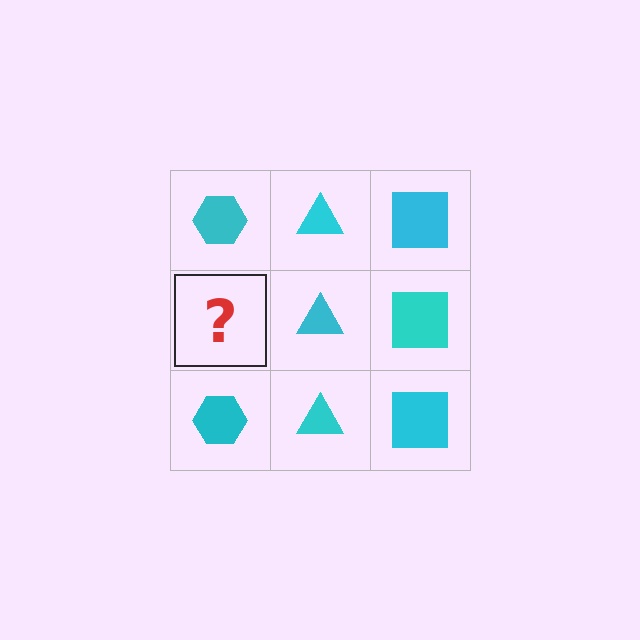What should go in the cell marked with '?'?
The missing cell should contain a cyan hexagon.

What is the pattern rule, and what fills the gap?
The rule is that each column has a consistent shape. The gap should be filled with a cyan hexagon.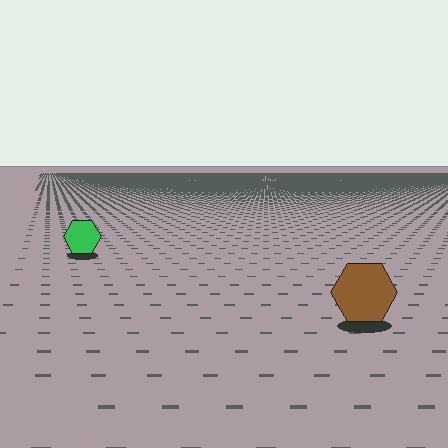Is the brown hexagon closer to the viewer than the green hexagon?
Yes. The brown hexagon is closer — you can tell from the texture gradient: the ground texture is coarser near it.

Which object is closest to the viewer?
The brown hexagon is closest. The texture marks near it are larger and more spread out.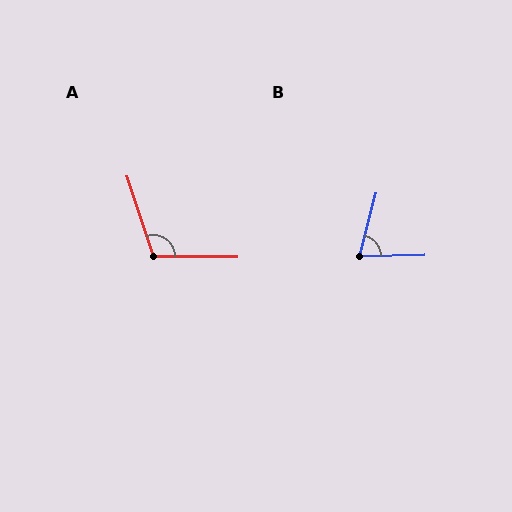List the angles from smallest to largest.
B (74°), A (108°).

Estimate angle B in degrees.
Approximately 74 degrees.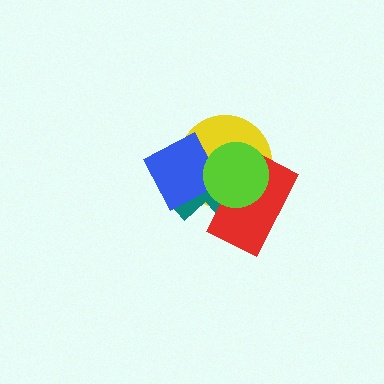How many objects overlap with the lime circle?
4 objects overlap with the lime circle.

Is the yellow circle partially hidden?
Yes, it is partially covered by another shape.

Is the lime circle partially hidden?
No, no other shape covers it.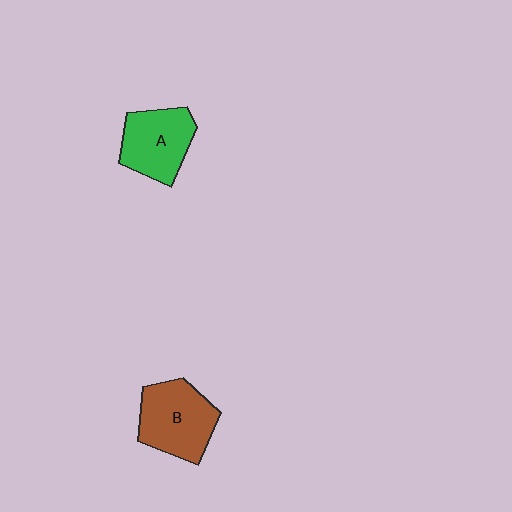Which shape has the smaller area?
Shape A (green).